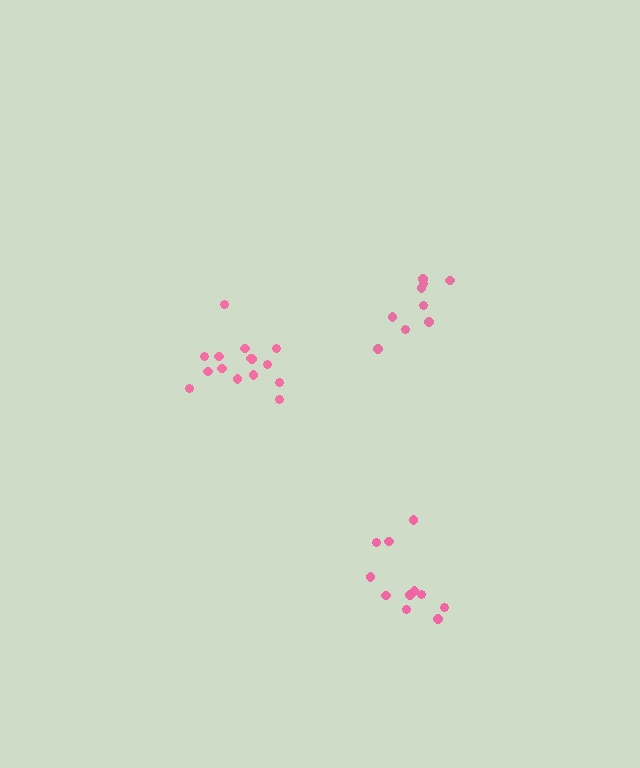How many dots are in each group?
Group 1: 9 dots, Group 2: 11 dots, Group 3: 15 dots (35 total).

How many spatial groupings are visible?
There are 3 spatial groupings.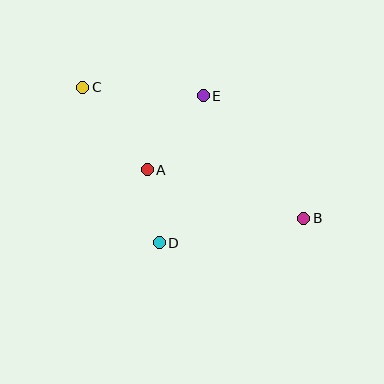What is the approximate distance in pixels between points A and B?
The distance between A and B is approximately 164 pixels.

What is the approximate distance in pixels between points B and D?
The distance between B and D is approximately 146 pixels.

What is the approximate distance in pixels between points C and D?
The distance between C and D is approximately 173 pixels.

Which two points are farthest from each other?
Points B and C are farthest from each other.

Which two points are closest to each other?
Points A and D are closest to each other.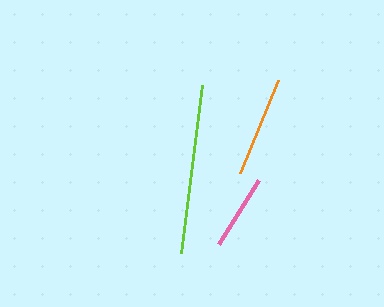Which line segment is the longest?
The lime line is the longest at approximately 170 pixels.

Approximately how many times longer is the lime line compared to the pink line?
The lime line is approximately 2.2 times the length of the pink line.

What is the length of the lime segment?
The lime segment is approximately 170 pixels long.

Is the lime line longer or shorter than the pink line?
The lime line is longer than the pink line.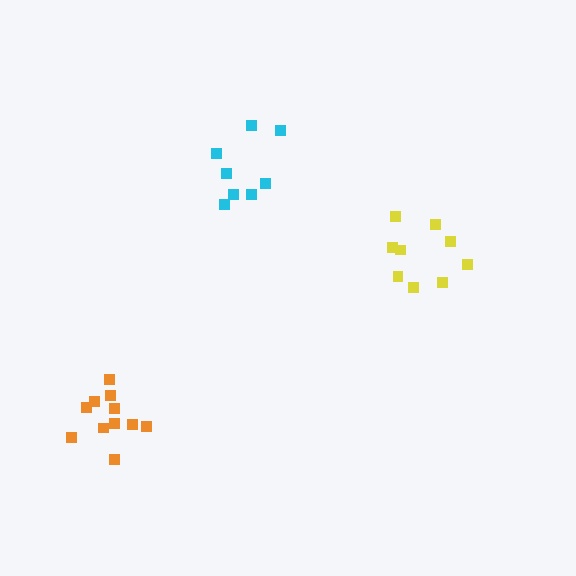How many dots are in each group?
Group 1: 8 dots, Group 2: 11 dots, Group 3: 9 dots (28 total).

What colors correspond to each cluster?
The clusters are colored: cyan, orange, yellow.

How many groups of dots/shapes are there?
There are 3 groups.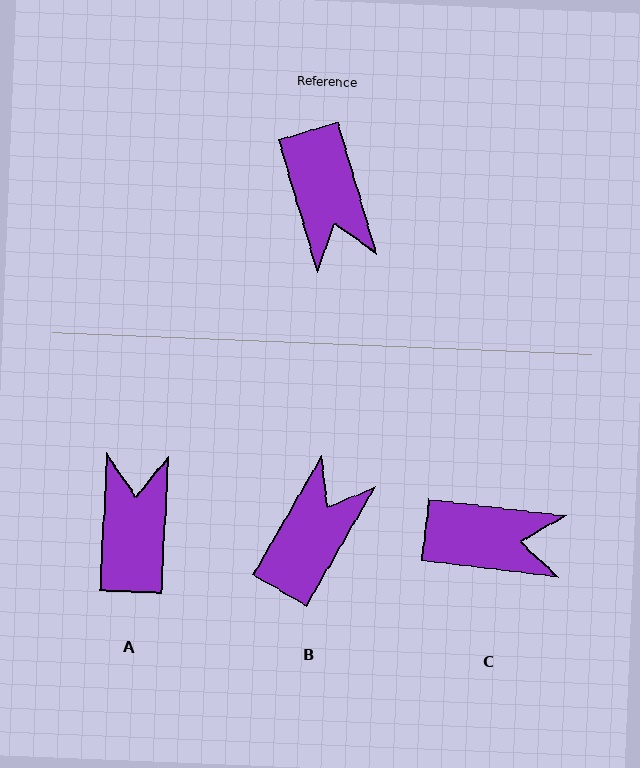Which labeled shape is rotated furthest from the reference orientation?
A, about 161 degrees away.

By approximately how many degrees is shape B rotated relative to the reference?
Approximately 133 degrees counter-clockwise.